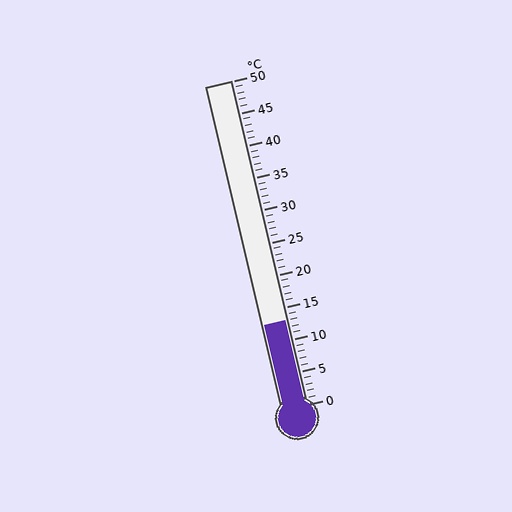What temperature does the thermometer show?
The thermometer shows approximately 13°C.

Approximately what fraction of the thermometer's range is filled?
The thermometer is filled to approximately 25% of its range.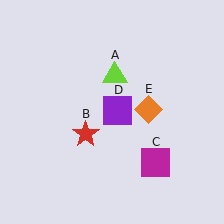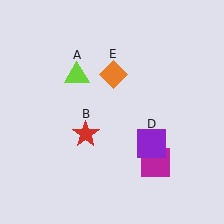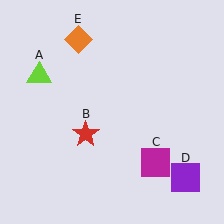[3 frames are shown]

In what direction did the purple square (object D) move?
The purple square (object D) moved down and to the right.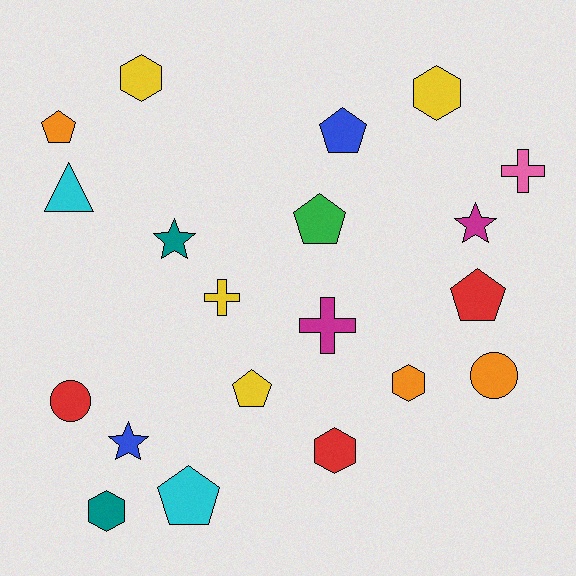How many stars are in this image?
There are 3 stars.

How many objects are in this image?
There are 20 objects.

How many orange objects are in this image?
There are 3 orange objects.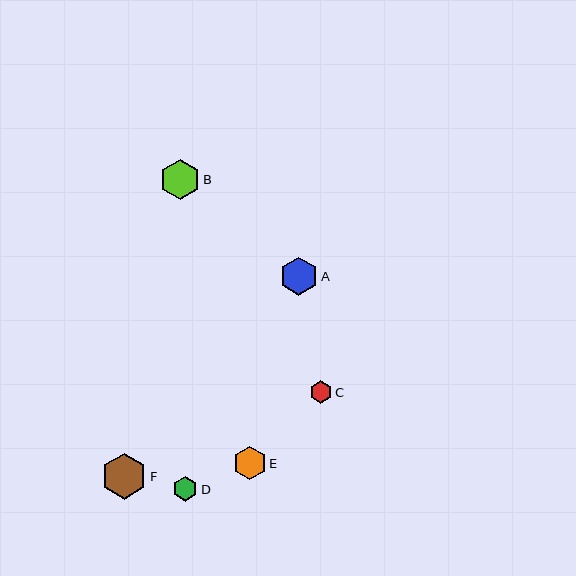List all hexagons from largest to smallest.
From largest to smallest: F, B, A, E, D, C.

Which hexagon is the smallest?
Hexagon C is the smallest with a size of approximately 23 pixels.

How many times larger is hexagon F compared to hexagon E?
Hexagon F is approximately 1.4 times the size of hexagon E.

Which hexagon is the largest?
Hexagon F is the largest with a size of approximately 46 pixels.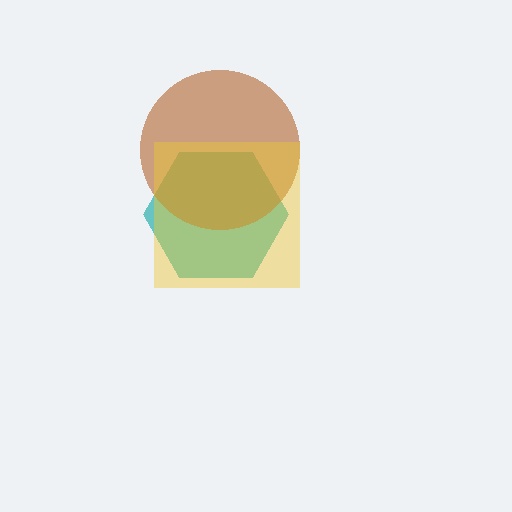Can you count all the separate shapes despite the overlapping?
Yes, there are 3 separate shapes.